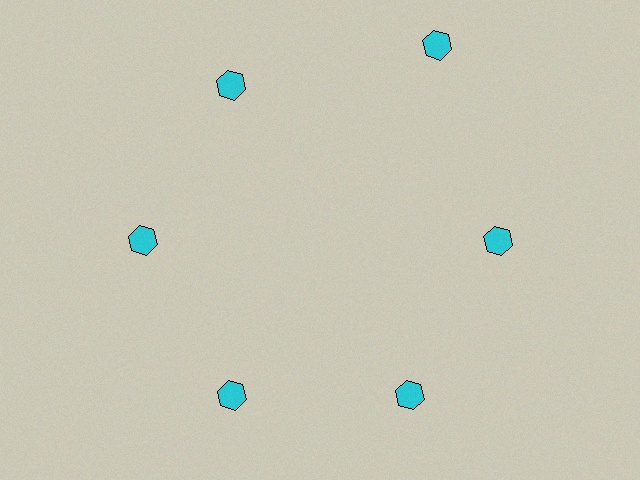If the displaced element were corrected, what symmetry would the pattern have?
It would have 6-fold rotational symmetry — the pattern would map onto itself every 60 degrees.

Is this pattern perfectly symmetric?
No. The 6 cyan hexagons are arranged in a ring, but one element near the 1 o'clock position is pushed outward from the center, breaking the 6-fold rotational symmetry.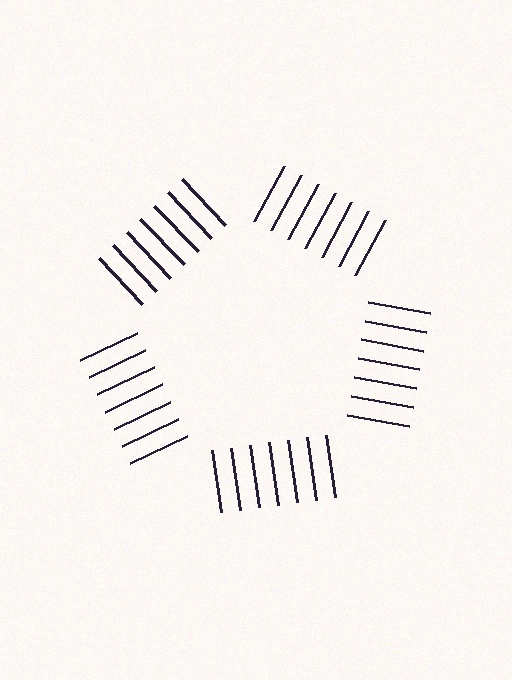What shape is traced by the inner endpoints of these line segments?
An illusory pentagon — the line segments terminate on its edges but no continuous stroke is drawn.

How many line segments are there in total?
35 — 7 along each of the 5 edges.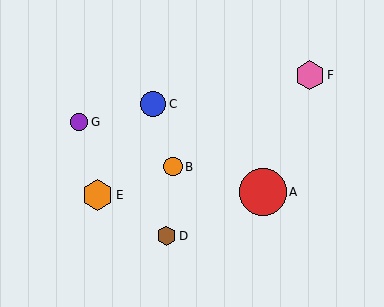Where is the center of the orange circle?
The center of the orange circle is at (173, 167).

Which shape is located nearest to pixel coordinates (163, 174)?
The orange circle (labeled B) at (173, 167) is nearest to that location.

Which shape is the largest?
The red circle (labeled A) is the largest.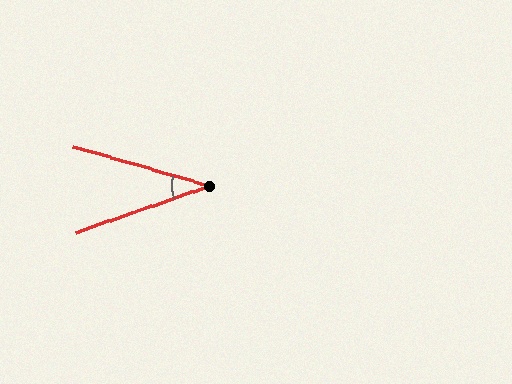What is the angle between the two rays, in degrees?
Approximately 36 degrees.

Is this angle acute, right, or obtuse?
It is acute.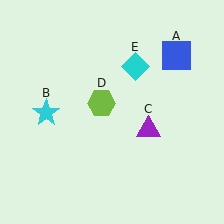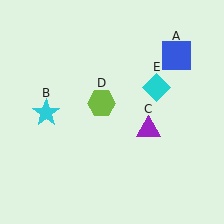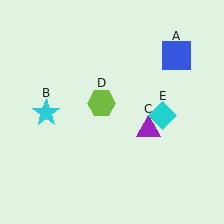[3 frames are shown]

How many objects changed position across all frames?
1 object changed position: cyan diamond (object E).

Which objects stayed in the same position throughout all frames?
Blue square (object A) and cyan star (object B) and purple triangle (object C) and lime hexagon (object D) remained stationary.